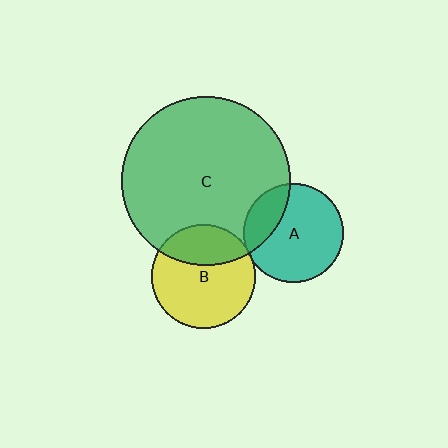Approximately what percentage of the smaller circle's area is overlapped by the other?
Approximately 30%.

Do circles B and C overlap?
Yes.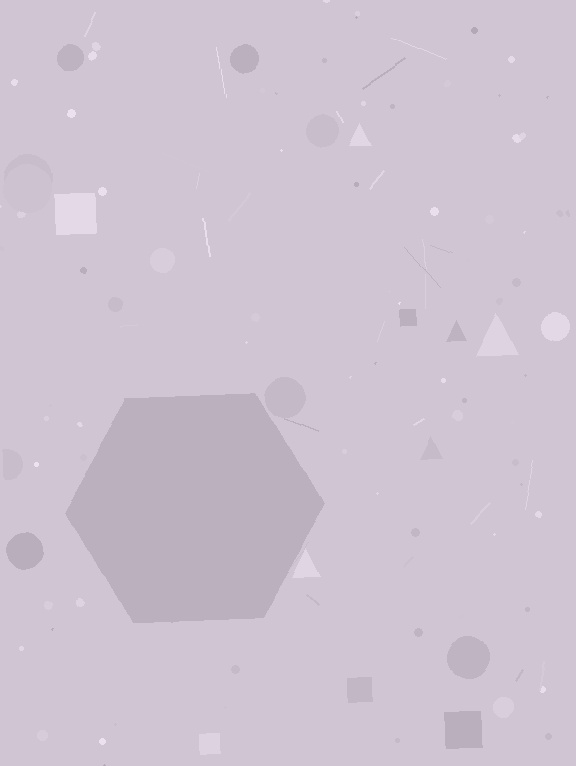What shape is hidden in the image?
A hexagon is hidden in the image.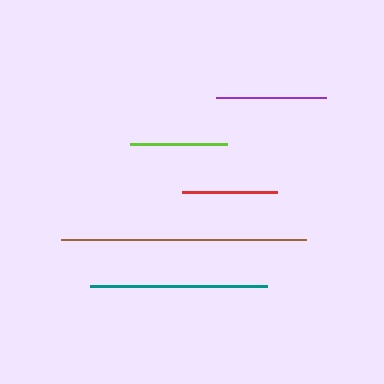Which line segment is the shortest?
The red line is the shortest at approximately 96 pixels.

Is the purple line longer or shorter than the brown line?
The brown line is longer than the purple line.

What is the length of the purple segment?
The purple segment is approximately 110 pixels long.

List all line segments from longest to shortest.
From longest to shortest: brown, teal, purple, lime, red.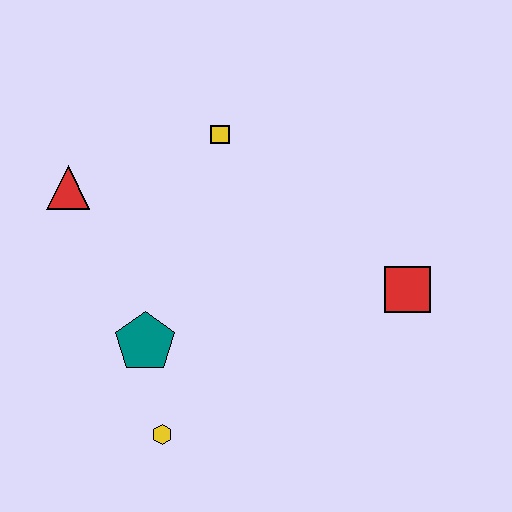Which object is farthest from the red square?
The red triangle is farthest from the red square.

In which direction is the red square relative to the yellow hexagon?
The red square is to the right of the yellow hexagon.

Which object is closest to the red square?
The yellow square is closest to the red square.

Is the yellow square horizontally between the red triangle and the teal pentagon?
No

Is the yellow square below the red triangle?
No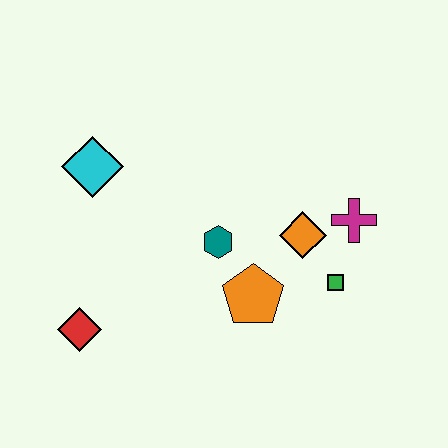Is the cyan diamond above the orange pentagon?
Yes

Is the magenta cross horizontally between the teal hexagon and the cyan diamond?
No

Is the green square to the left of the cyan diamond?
No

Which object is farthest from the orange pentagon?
The cyan diamond is farthest from the orange pentagon.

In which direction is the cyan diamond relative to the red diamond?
The cyan diamond is above the red diamond.